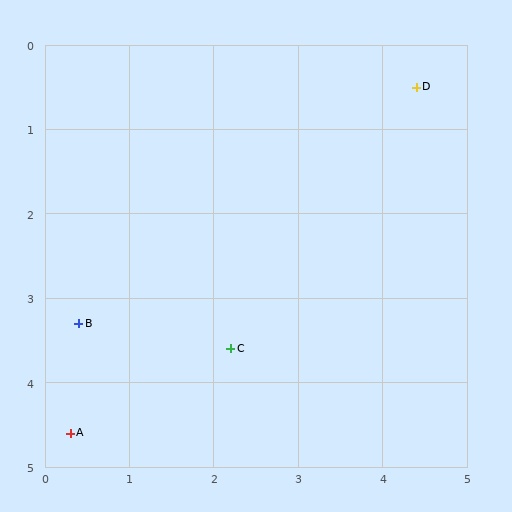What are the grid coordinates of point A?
Point A is at approximately (0.3, 4.6).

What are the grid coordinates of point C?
Point C is at approximately (2.2, 3.6).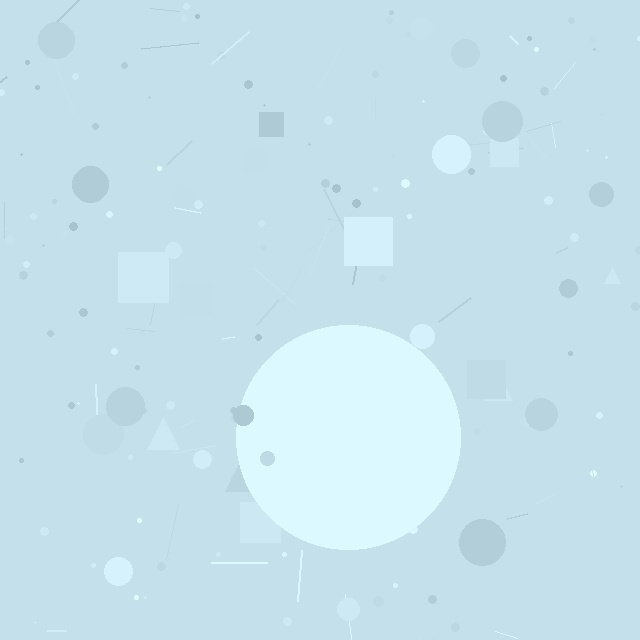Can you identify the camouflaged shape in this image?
The camouflaged shape is a circle.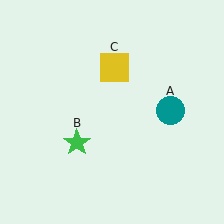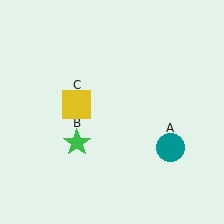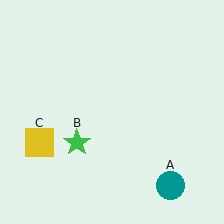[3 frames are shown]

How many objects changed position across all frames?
2 objects changed position: teal circle (object A), yellow square (object C).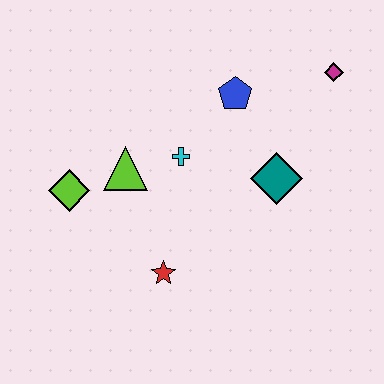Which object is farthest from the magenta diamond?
The lime diamond is farthest from the magenta diamond.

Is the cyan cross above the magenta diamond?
No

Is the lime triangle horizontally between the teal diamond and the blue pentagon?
No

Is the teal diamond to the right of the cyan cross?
Yes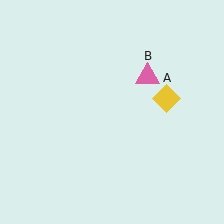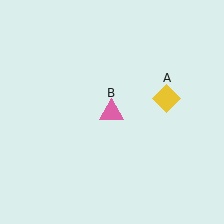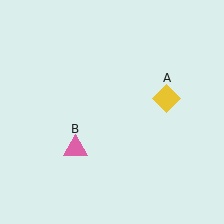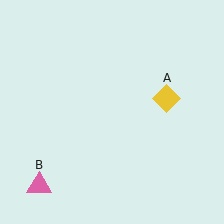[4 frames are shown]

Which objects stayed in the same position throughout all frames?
Yellow diamond (object A) remained stationary.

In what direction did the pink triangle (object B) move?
The pink triangle (object B) moved down and to the left.